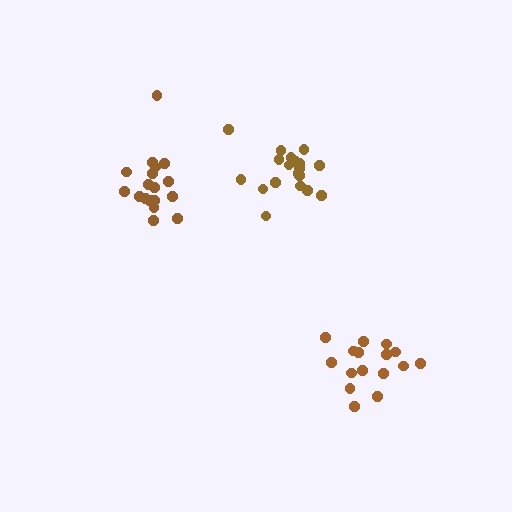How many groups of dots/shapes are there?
There are 3 groups.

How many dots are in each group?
Group 1: 18 dots, Group 2: 19 dots, Group 3: 16 dots (53 total).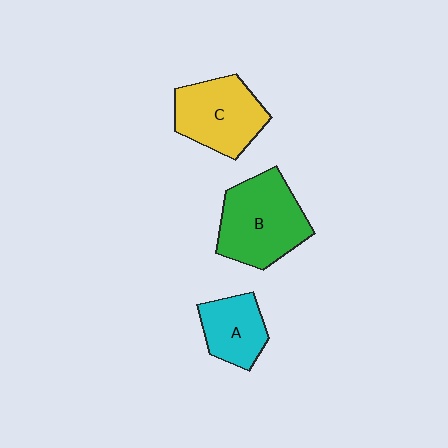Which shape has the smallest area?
Shape A (cyan).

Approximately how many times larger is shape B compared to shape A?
Approximately 1.7 times.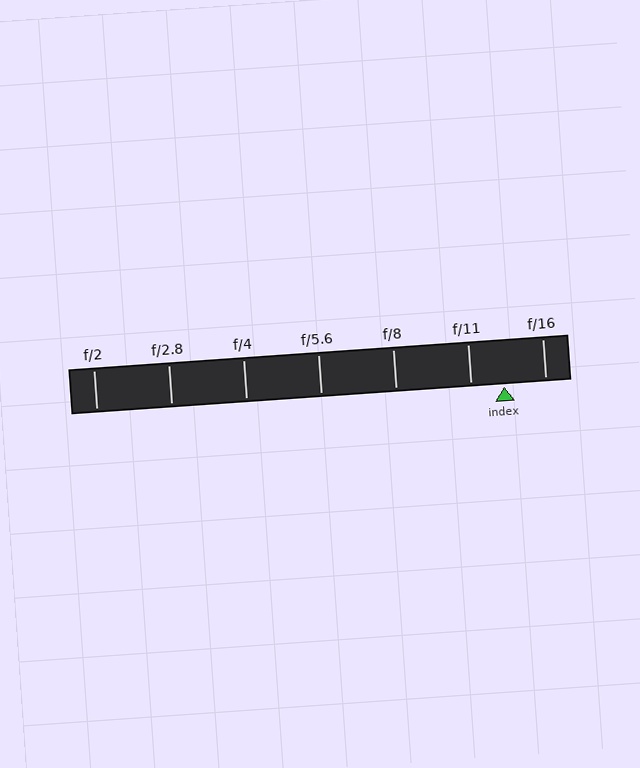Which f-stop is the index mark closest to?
The index mark is closest to f/11.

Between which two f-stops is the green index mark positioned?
The index mark is between f/11 and f/16.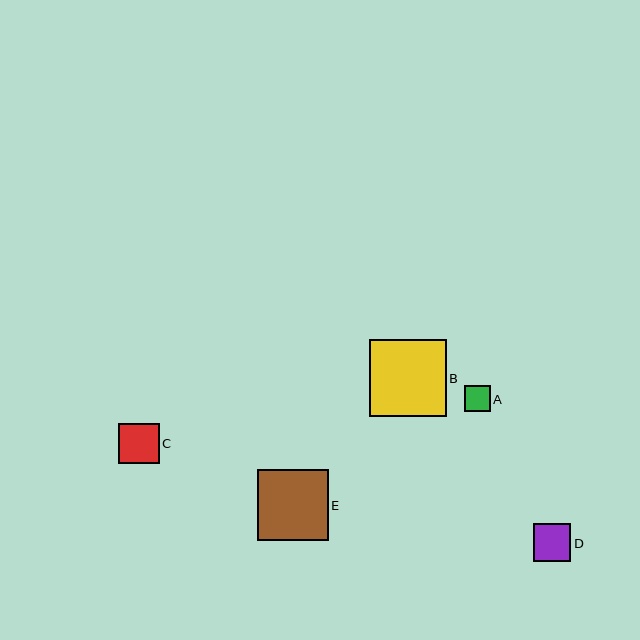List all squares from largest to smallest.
From largest to smallest: B, E, C, D, A.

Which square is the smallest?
Square A is the smallest with a size of approximately 26 pixels.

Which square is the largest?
Square B is the largest with a size of approximately 77 pixels.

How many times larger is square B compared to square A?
Square B is approximately 3.0 times the size of square A.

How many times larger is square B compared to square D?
Square B is approximately 2.0 times the size of square D.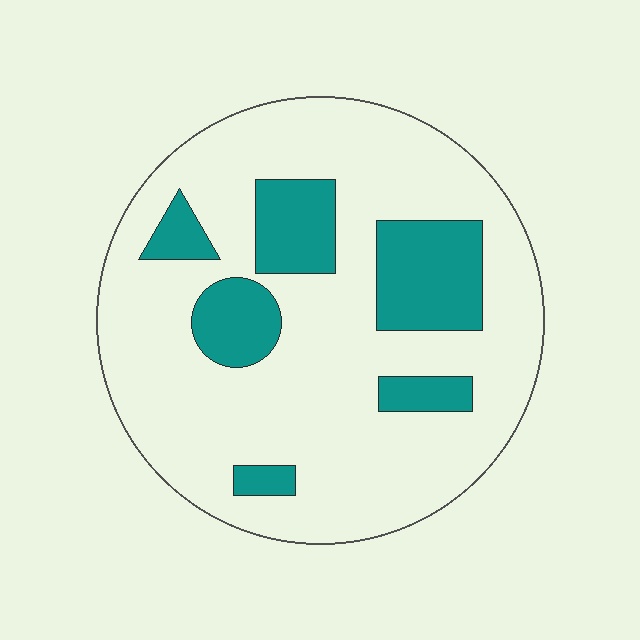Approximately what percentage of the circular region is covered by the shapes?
Approximately 20%.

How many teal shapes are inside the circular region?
6.